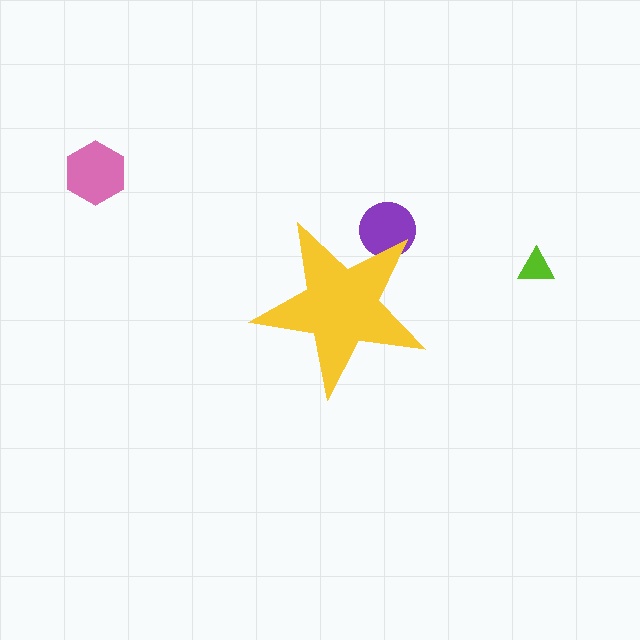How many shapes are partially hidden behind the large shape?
1 shape is partially hidden.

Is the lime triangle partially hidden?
No, the lime triangle is fully visible.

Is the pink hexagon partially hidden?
No, the pink hexagon is fully visible.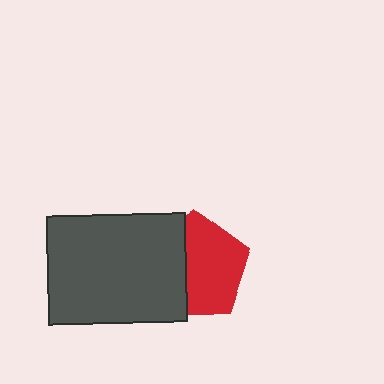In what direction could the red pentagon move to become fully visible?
The red pentagon could move right. That would shift it out from behind the dark gray rectangle entirely.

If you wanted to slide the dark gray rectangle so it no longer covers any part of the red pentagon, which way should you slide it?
Slide it left — that is the most direct way to separate the two shapes.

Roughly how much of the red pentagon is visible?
About half of it is visible (roughly 60%).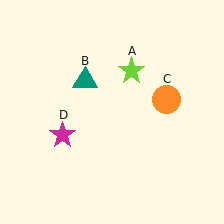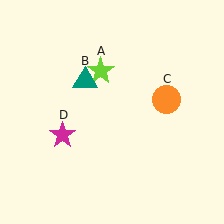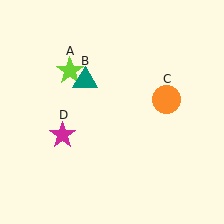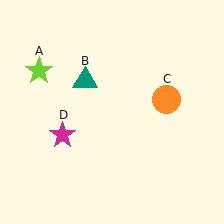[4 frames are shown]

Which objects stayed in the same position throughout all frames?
Teal triangle (object B) and orange circle (object C) and magenta star (object D) remained stationary.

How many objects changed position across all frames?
1 object changed position: lime star (object A).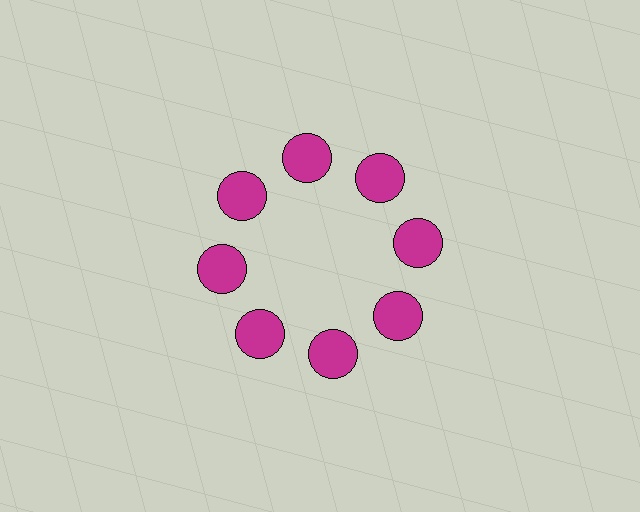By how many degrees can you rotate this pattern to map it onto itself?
The pattern maps onto itself every 45 degrees of rotation.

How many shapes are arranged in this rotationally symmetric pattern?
There are 8 shapes, arranged in 8 groups of 1.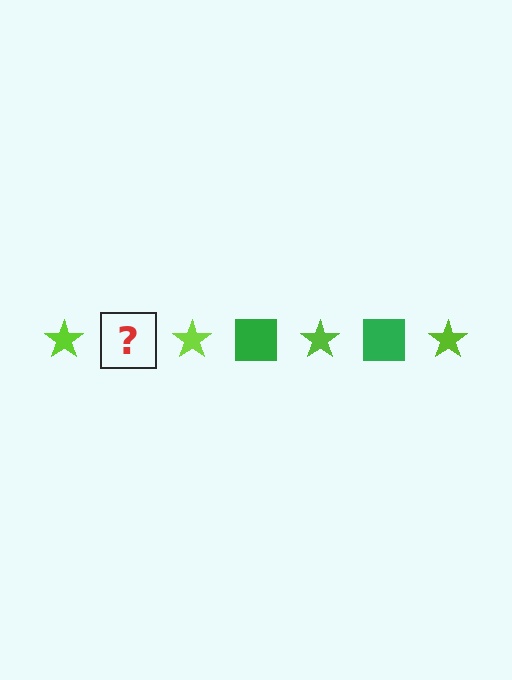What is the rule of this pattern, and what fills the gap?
The rule is that the pattern alternates between lime star and green square. The gap should be filled with a green square.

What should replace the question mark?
The question mark should be replaced with a green square.